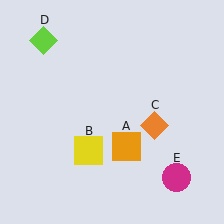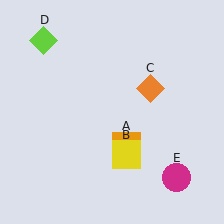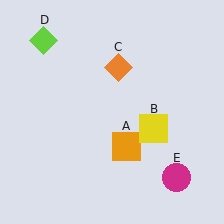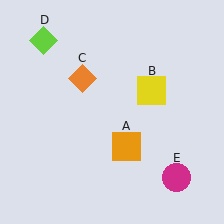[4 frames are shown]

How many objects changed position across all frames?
2 objects changed position: yellow square (object B), orange diamond (object C).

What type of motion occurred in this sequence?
The yellow square (object B), orange diamond (object C) rotated counterclockwise around the center of the scene.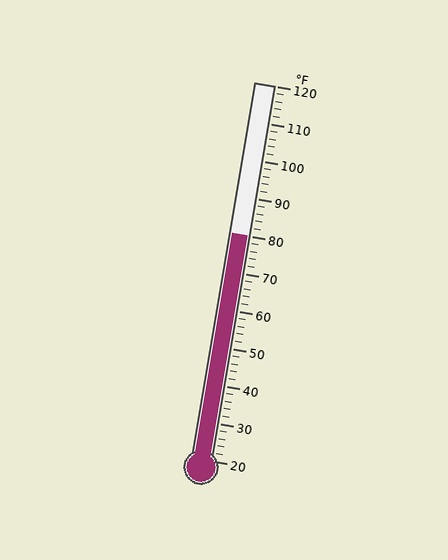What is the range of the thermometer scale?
The thermometer scale ranges from 20°F to 120°F.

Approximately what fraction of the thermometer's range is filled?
The thermometer is filled to approximately 60% of its range.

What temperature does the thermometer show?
The thermometer shows approximately 80°F.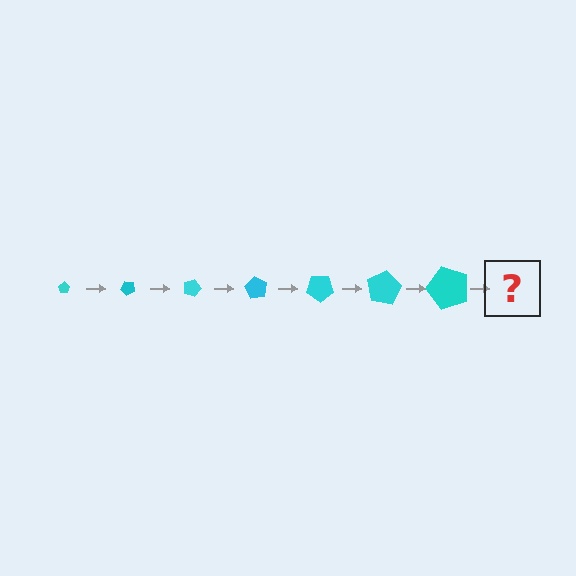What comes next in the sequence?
The next element should be a pentagon, larger than the previous one and rotated 315 degrees from the start.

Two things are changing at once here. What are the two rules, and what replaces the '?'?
The two rules are that the pentagon grows larger each step and it rotates 45 degrees each step. The '?' should be a pentagon, larger than the previous one and rotated 315 degrees from the start.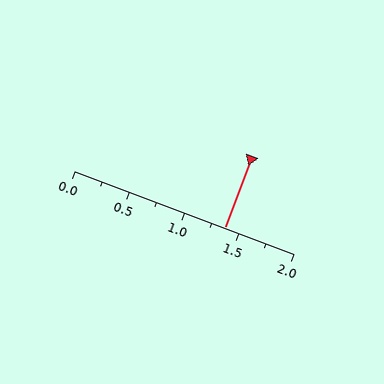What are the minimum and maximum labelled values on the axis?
The axis runs from 0.0 to 2.0.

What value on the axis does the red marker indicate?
The marker indicates approximately 1.38.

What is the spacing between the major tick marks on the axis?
The major ticks are spaced 0.5 apart.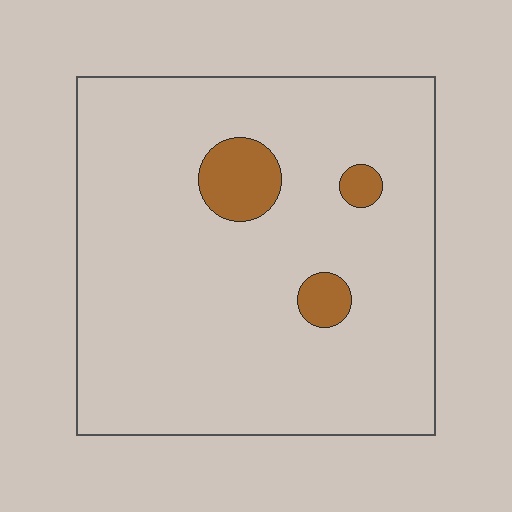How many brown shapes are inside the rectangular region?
3.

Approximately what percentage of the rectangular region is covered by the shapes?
Approximately 5%.